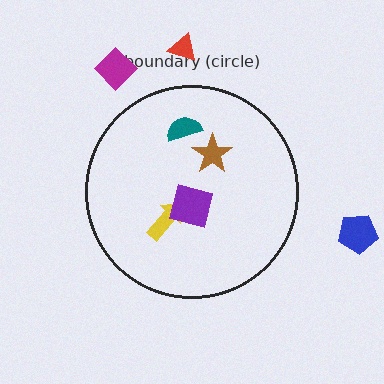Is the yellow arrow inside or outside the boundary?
Inside.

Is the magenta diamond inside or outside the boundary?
Outside.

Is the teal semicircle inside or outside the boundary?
Inside.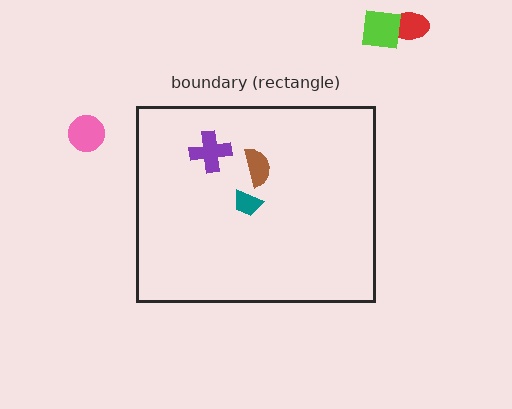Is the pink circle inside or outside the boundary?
Outside.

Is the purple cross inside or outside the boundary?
Inside.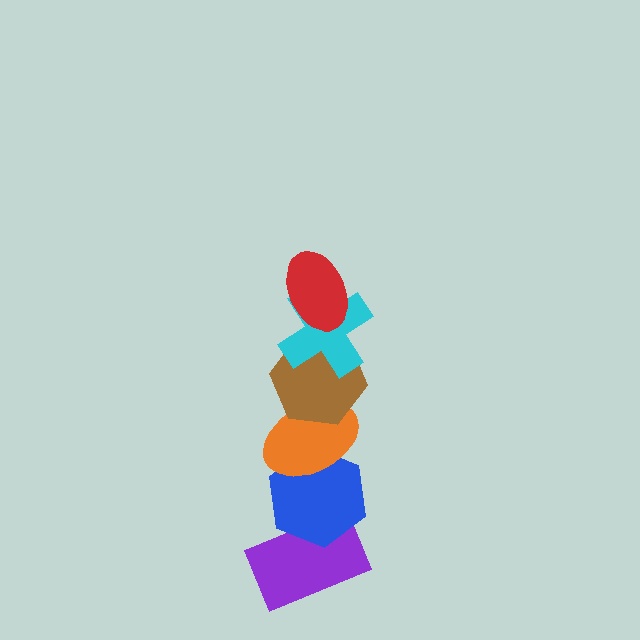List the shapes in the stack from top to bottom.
From top to bottom: the red ellipse, the cyan cross, the brown hexagon, the orange ellipse, the blue hexagon, the purple rectangle.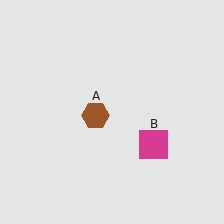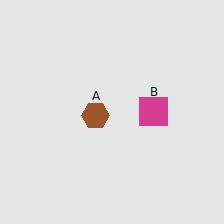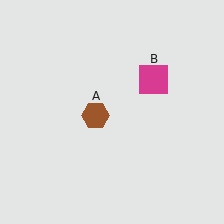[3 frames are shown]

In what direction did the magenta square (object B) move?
The magenta square (object B) moved up.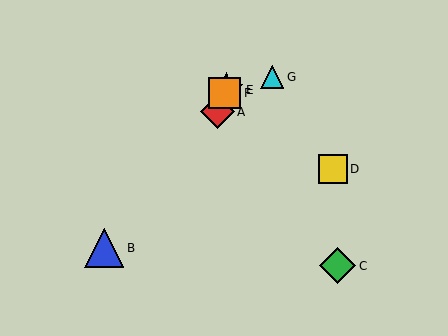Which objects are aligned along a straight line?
Objects A, E, F are aligned along a straight line.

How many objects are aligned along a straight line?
3 objects (A, E, F) are aligned along a straight line.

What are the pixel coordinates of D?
Object D is at (333, 169).